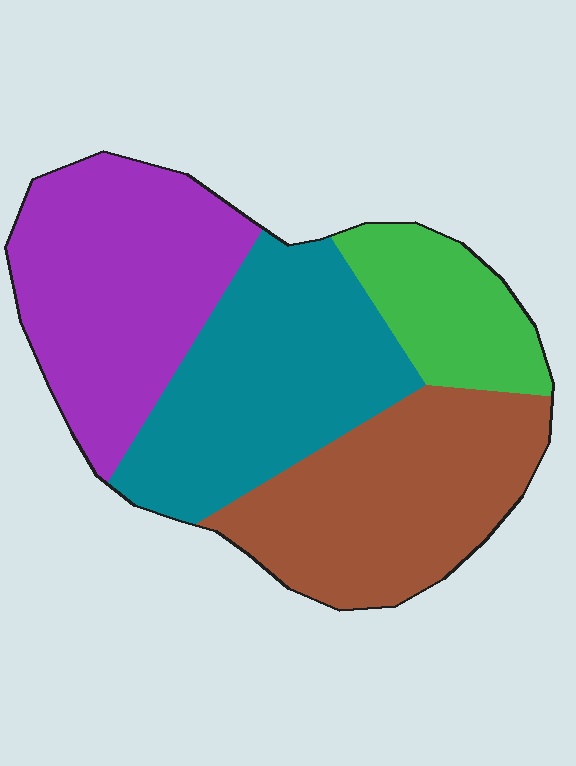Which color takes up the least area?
Green, at roughly 15%.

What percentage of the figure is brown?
Brown takes up about one quarter (1/4) of the figure.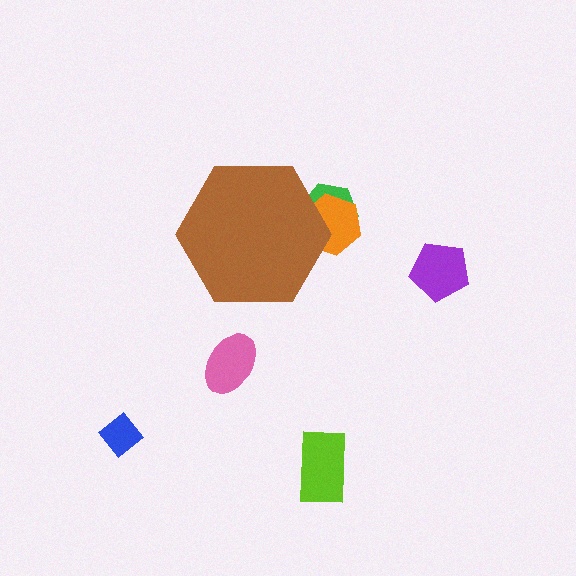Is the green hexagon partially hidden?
Yes, the green hexagon is partially hidden behind the brown hexagon.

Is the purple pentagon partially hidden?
No, the purple pentagon is fully visible.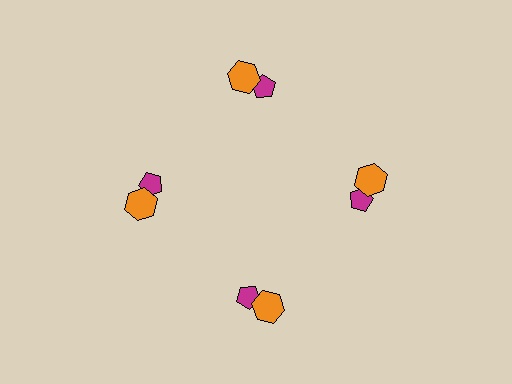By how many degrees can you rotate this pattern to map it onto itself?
The pattern maps onto itself every 90 degrees of rotation.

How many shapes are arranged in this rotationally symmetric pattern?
There are 8 shapes, arranged in 4 groups of 2.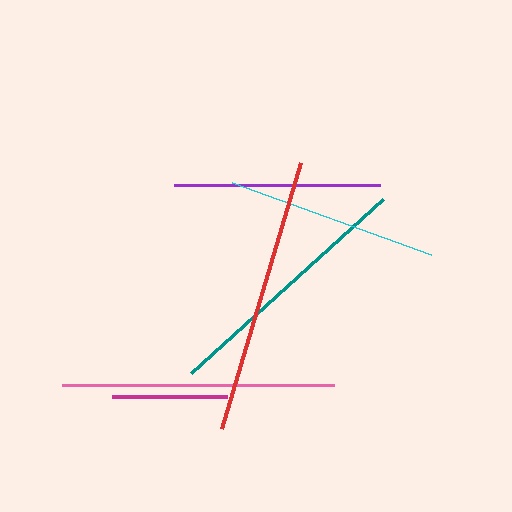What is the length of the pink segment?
The pink segment is approximately 273 pixels long.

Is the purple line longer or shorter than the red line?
The red line is longer than the purple line.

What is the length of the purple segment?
The purple segment is approximately 206 pixels long.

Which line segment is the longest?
The red line is the longest at approximately 278 pixels.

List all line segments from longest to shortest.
From longest to shortest: red, pink, teal, cyan, purple, magenta.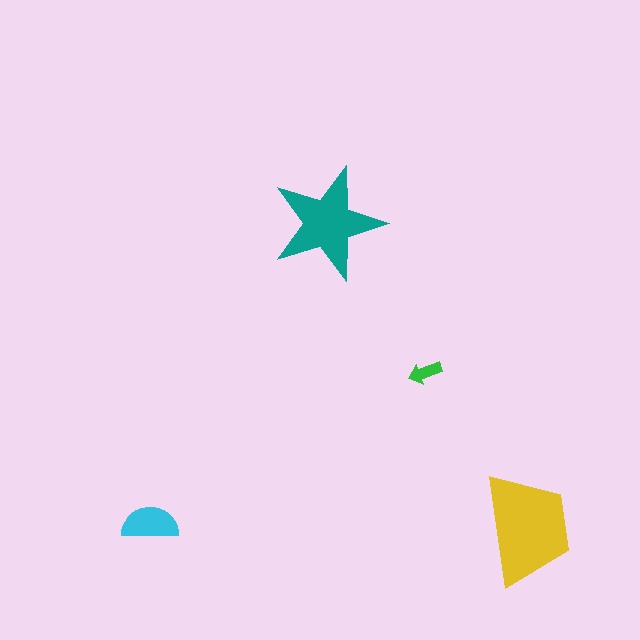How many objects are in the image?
There are 4 objects in the image.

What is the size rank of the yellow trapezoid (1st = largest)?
1st.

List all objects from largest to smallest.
The yellow trapezoid, the teal star, the cyan semicircle, the green arrow.